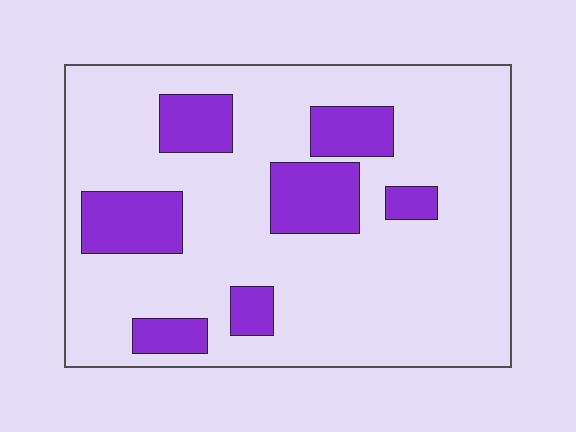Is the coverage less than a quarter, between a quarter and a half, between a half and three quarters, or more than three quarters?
Less than a quarter.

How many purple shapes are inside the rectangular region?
7.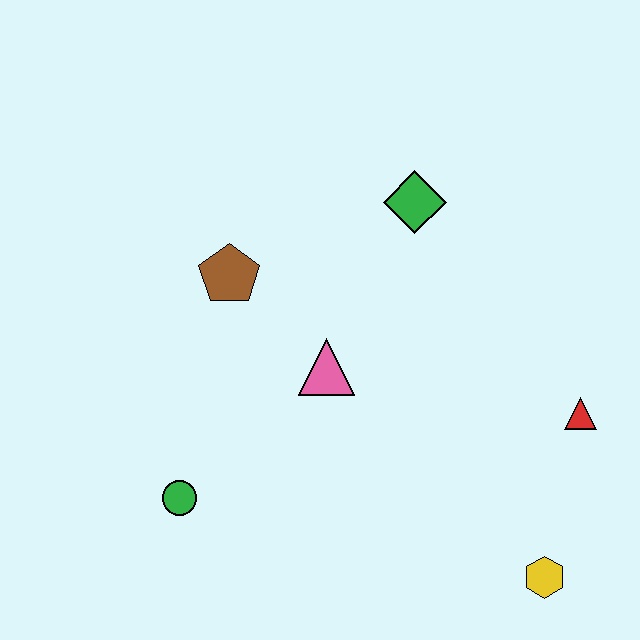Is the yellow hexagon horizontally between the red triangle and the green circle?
Yes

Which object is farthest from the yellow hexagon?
The brown pentagon is farthest from the yellow hexagon.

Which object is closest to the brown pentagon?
The pink triangle is closest to the brown pentagon.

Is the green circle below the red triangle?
Yes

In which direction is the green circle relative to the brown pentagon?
The green circle is below the brown pentagon.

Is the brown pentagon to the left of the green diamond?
Yes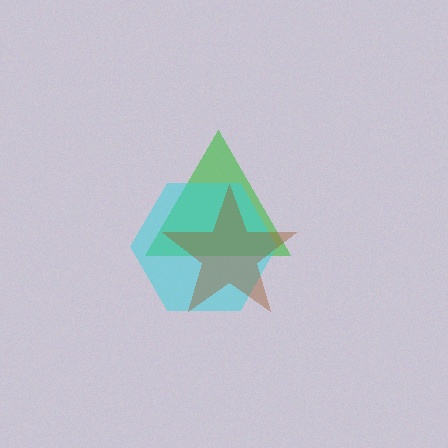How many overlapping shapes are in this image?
There are 3 overlapping shapes in the image.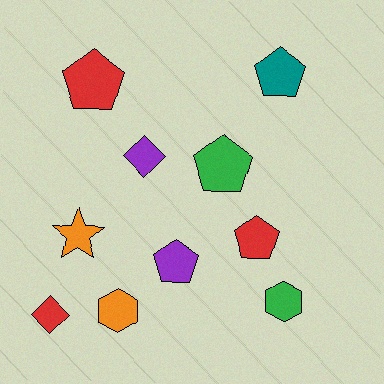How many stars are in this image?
There is 1 star.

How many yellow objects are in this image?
There are no yellow objects.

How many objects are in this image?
There are 10 objects.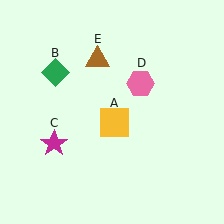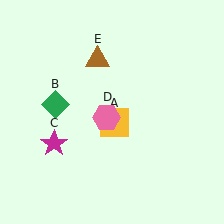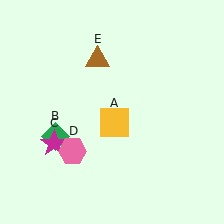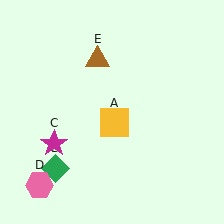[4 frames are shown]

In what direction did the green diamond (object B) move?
The green diamond (object B) moved down.